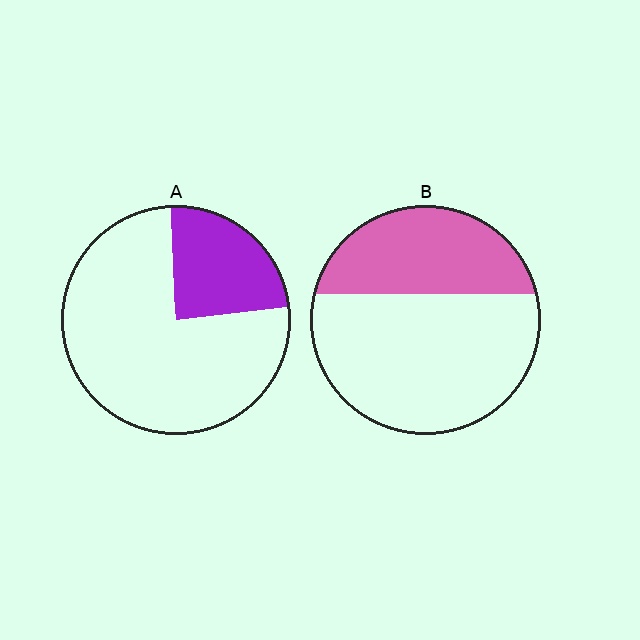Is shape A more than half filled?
No.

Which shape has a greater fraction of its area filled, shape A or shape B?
Shape B.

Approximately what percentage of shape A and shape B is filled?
A is approximately 25% and B is approximately 35%.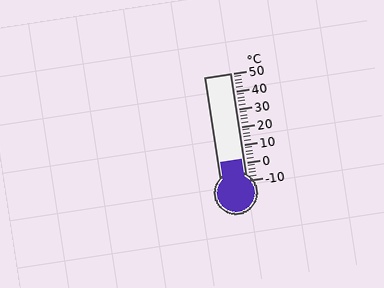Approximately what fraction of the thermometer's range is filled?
The thermometer is filled to approximately 20% of its range.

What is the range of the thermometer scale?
The thermometer scale ranges from -10°C to 50°C.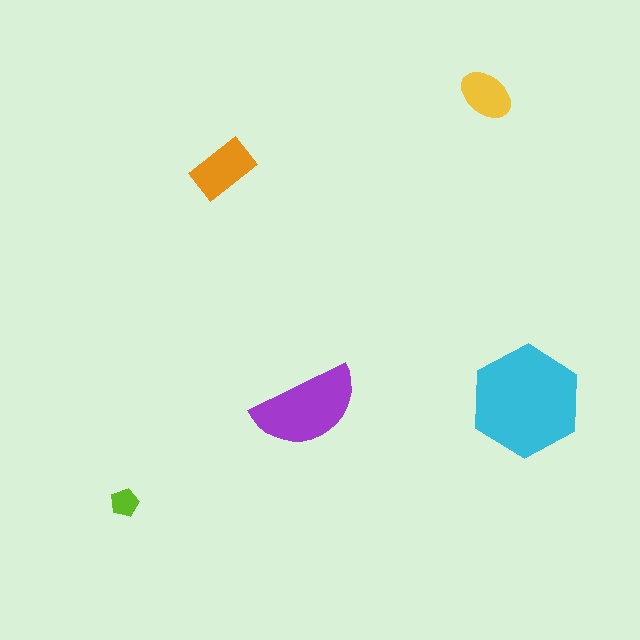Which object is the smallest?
The lime pentagon.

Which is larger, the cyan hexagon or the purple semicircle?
The cyan hexagon.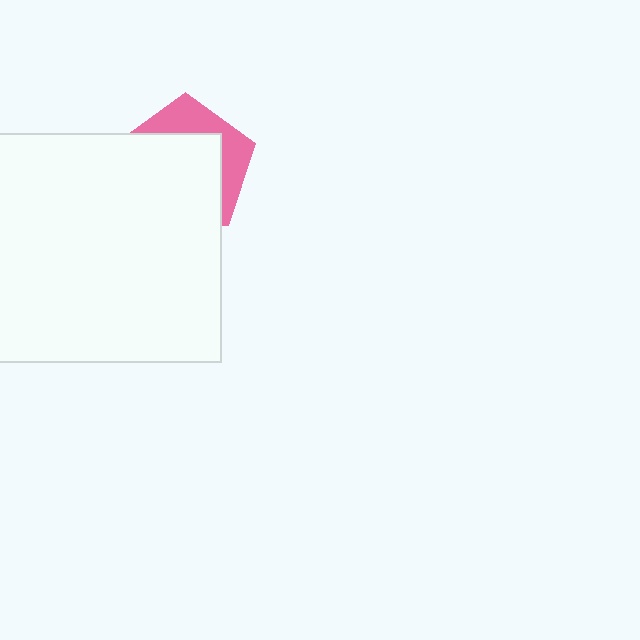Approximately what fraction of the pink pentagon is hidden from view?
Roughly 67% of the pink pentagon is hidden behind the white square.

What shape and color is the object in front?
The object in front is a white square.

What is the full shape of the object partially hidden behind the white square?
The partially hidden object is a pink pentagon.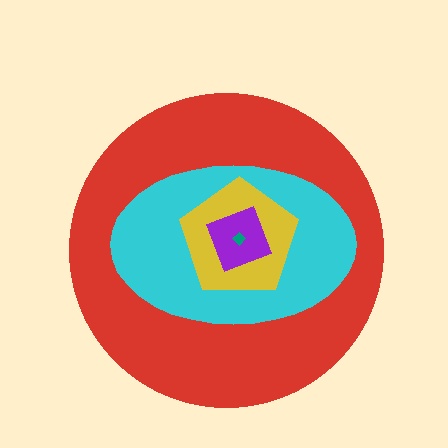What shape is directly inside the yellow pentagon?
The purple square.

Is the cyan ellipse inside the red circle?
Yes.